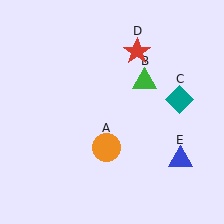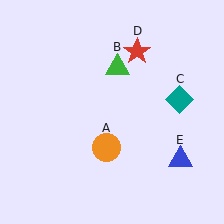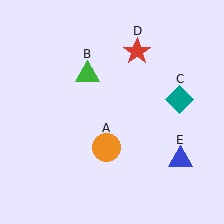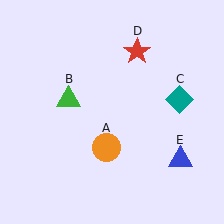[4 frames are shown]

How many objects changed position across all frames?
1 object changed position: green triangle (object B).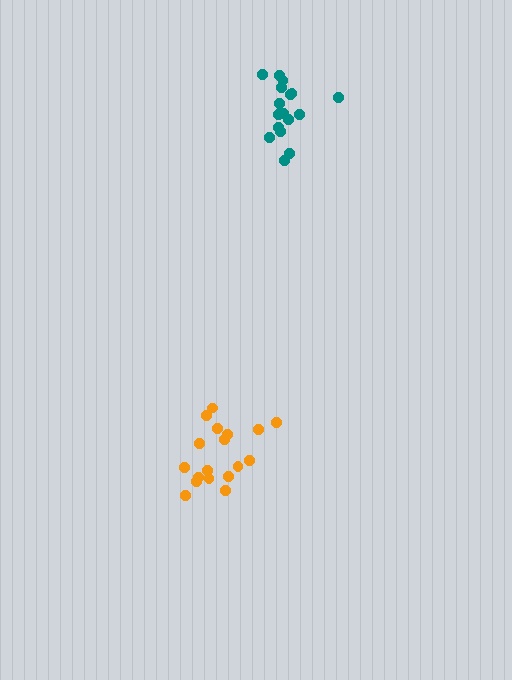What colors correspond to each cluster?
The clusters are colored: teal, orange.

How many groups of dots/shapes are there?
There are 2 groups.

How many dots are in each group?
Group 1: 17 dots, Group 2: 18 dots (35 total).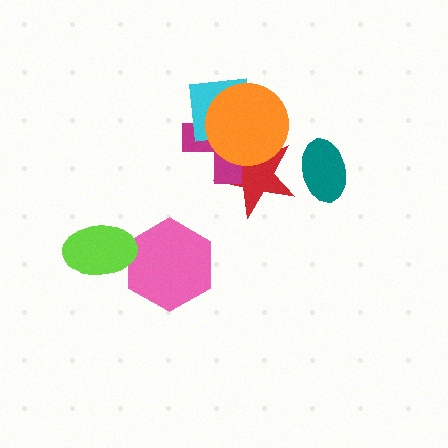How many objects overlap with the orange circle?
3 objects overlap with the orange circle.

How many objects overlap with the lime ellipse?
1 object overlaps with the lime ellipse.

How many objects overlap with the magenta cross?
3 objects overlap with the magenta cross.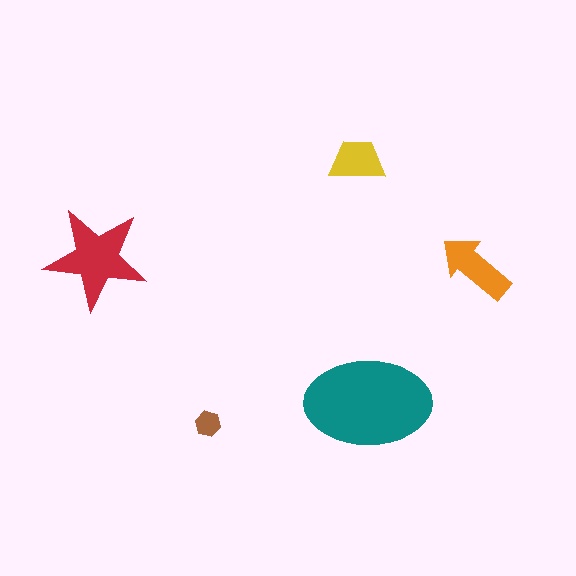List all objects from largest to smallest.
The teal ellipse, the red star, the orange arrow, the yellow trapezoid, the brown hexagon.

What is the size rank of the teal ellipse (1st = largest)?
1st.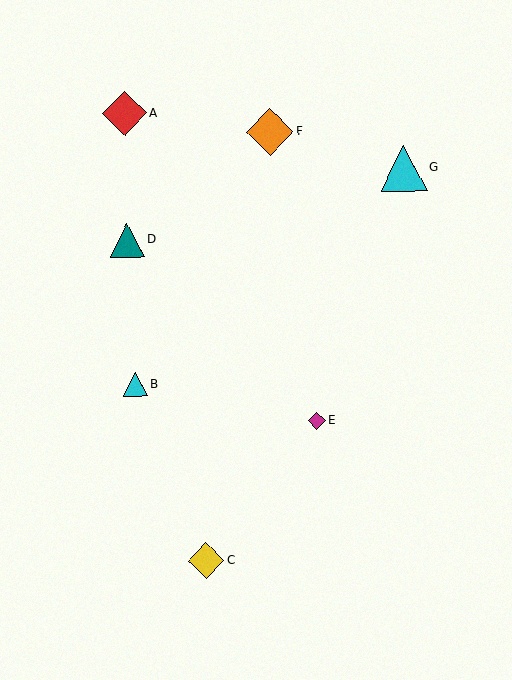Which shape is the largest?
The orange diamond (labeled F) is the largest.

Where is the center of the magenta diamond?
The center of the magenta diamond is at (316, 420).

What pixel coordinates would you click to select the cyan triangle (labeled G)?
Click at (404, 168) to select the cyan triangle G.